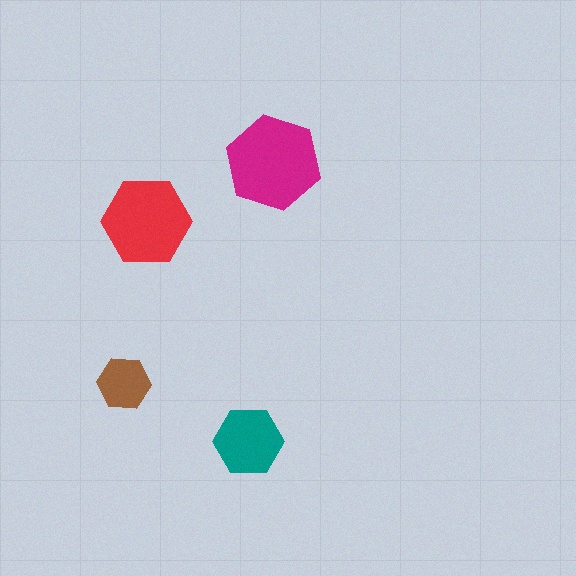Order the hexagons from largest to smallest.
the magenta one, the red one, the teal one, the brown one.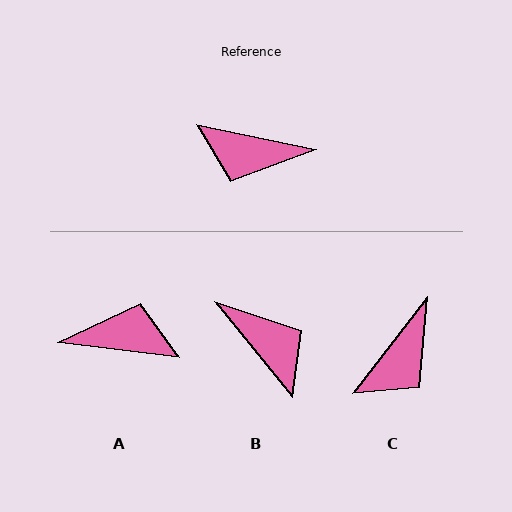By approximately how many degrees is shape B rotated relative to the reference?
Approximately 140 degrees counter-clockwise.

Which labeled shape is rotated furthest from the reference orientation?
A, about 176 degrees away.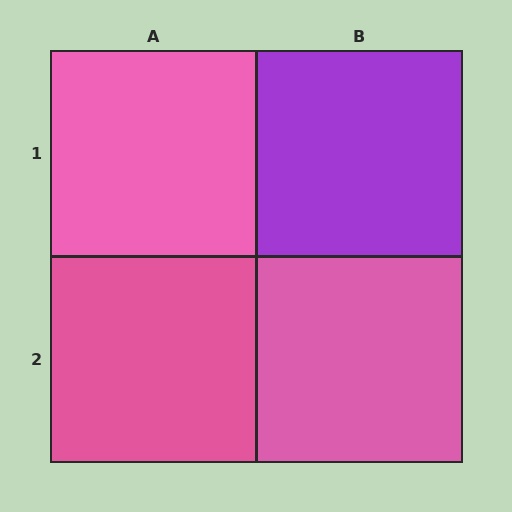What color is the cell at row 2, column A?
Pink.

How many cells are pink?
3 cells are pink.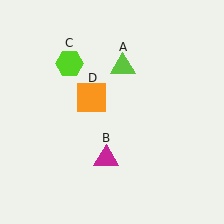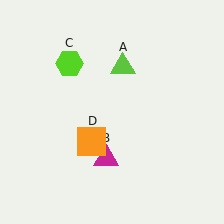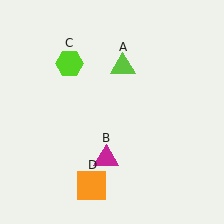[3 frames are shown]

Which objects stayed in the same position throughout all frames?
Lime triangle (object A) and magenta triangle (object B) and lime hexagon (object C) remained stationary.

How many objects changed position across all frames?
1 object changed position: orange square (object D).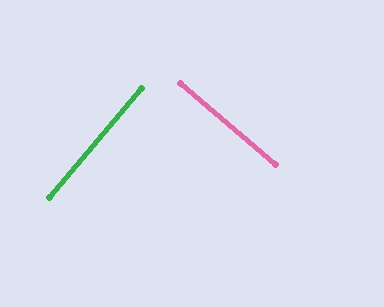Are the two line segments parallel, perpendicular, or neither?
Perpendicular — they meet at approximately 90°.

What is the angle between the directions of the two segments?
Approximately 90 degrees.